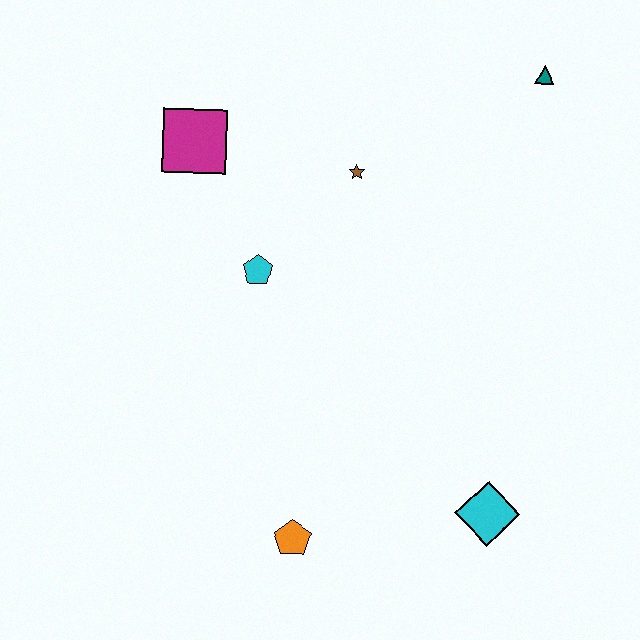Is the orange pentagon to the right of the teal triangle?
No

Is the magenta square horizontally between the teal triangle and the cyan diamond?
No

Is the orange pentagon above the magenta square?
No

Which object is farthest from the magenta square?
The cyan diamond is farthest from the magenta square.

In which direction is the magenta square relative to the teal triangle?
The magenta square is to the left of the teal triangle.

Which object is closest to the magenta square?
The cyan pentagon is closest to the magenta square.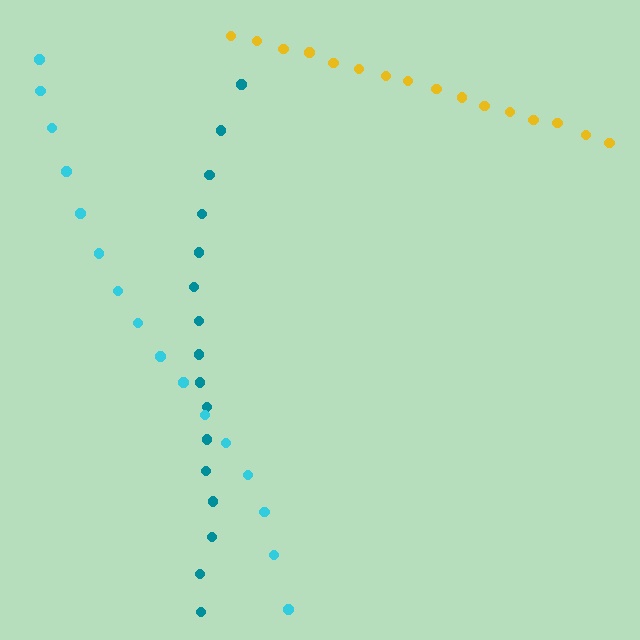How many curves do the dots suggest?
There are 3 distinct paths.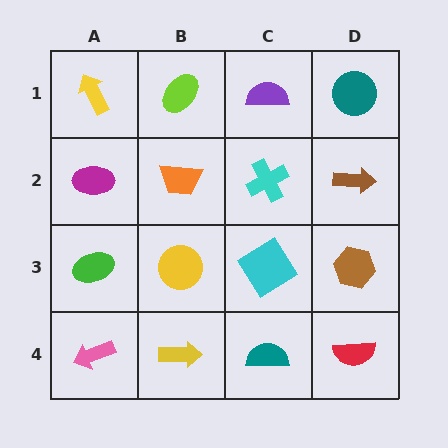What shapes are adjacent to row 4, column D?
A brown hexagon (row 3, column D), a teal semicircle (row 4, column C).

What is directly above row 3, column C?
A cyan cross.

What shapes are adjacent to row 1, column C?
A cyan cross (row 2, column C), a lime ellipse (row 1, column B), a teal circle (row 1, column D).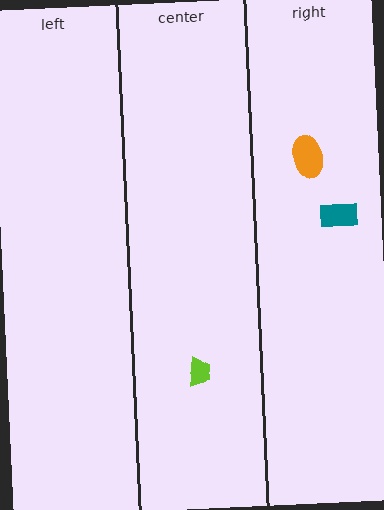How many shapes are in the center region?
1.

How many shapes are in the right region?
2.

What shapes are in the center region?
The lime trapezoid.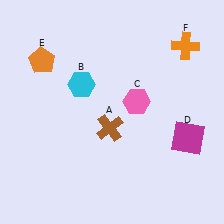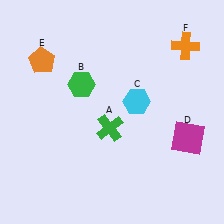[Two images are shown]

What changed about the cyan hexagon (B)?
In Image 1, B is cyan. In Image 2, it changed to green.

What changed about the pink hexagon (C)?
In Image 1, C is pink. In Image 2, it changed to cyan.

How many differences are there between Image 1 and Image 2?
There are 3 differences between the two images.